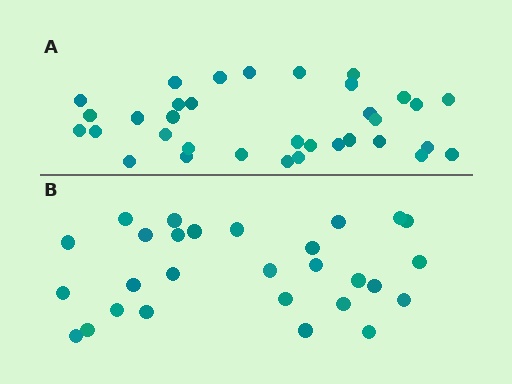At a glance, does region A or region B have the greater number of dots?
Region A (the top region) has more dots.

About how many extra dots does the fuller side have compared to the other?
Region A has about 6 more dots than region B.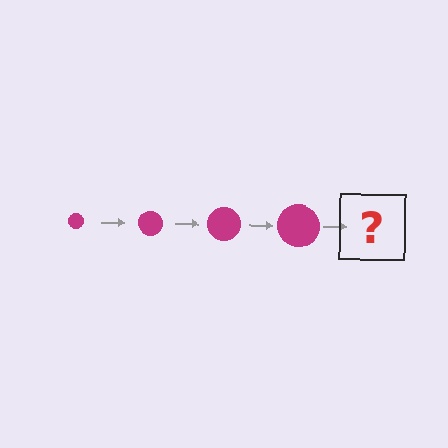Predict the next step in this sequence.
The next step is a magenta circle, larger than the previous one.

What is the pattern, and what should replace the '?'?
The pattern is that the circle gets progressively larger each step. The '?' should be a magenta circle, larger than the previous one.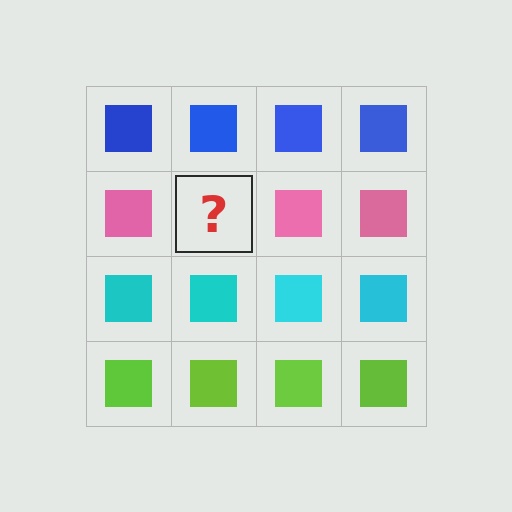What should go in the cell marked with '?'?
The missing cell should contain a pink square.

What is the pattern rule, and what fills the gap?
The rule is that each row has a consistent color. The gap should be filled with a pink square.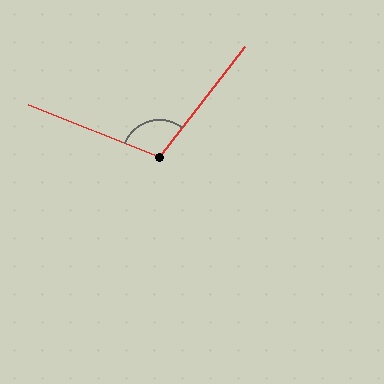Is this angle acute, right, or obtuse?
It is obtuse.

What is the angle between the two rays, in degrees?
Approximately 106 degrees.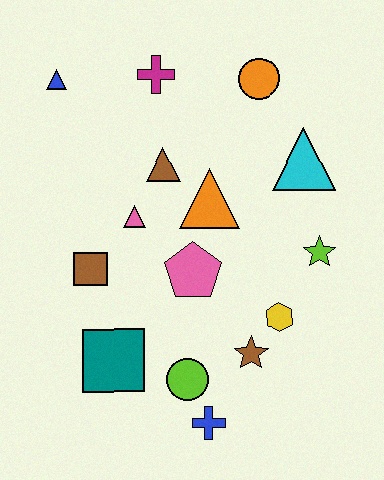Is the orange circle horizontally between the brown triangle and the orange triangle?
No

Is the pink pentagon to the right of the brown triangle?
Yes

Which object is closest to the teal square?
The lime circle is closest to the teal square.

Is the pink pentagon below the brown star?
No